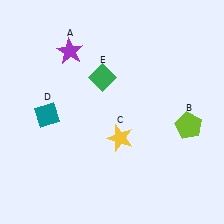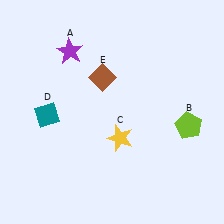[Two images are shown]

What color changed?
The diamond (E) changed from green in Image 1 to brown in Image 2.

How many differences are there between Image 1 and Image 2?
There is 1 difference between the two images.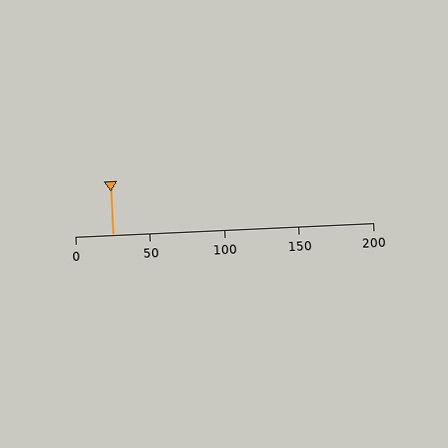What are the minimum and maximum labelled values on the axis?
The axis runs from 0 to 200.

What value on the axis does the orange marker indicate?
The marker indicates approximately 25.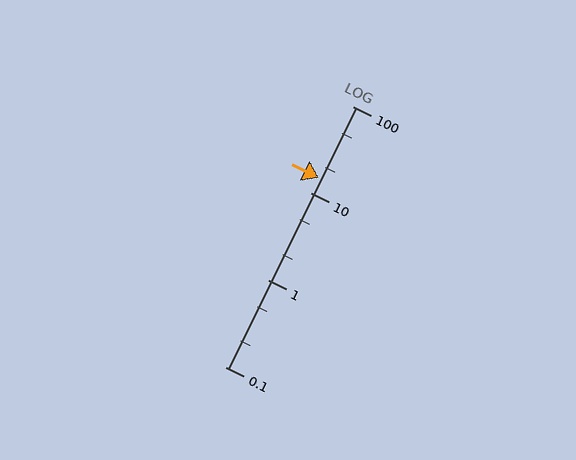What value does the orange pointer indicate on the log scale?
The pointer indicates approximately 15.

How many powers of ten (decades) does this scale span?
The scale spans 3 decades, from 0.1 to 100.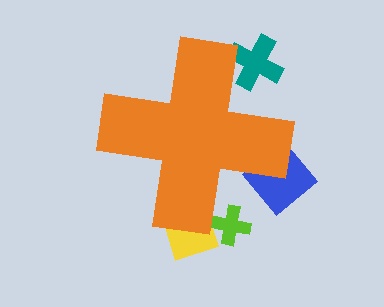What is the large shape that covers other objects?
An orange cross.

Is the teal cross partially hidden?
Yes, the teal cross is partially hidden behind the orange cross.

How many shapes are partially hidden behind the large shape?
4 shapes are partially hidden.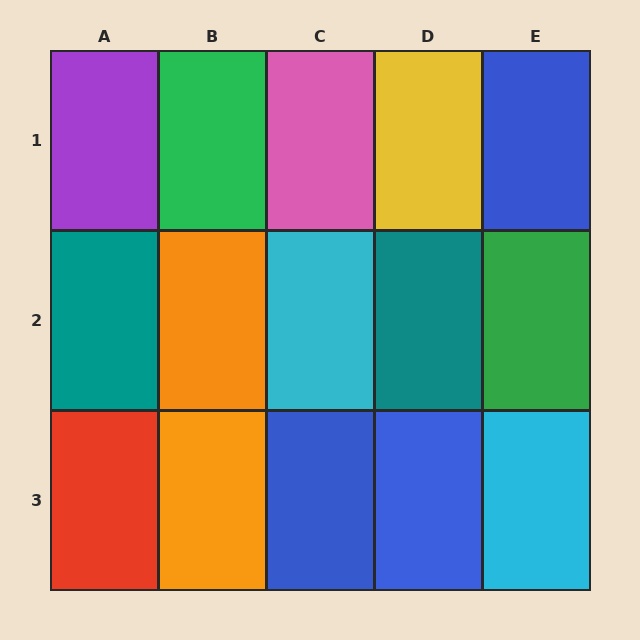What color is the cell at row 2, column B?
Orange.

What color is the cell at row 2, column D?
Teal.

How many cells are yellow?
1 cell is yellow.